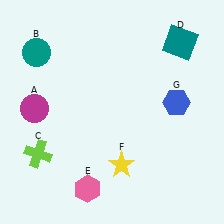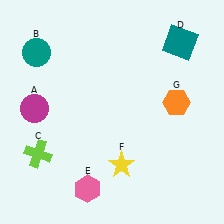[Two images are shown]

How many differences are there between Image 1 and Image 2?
There is 1 difference between the two images.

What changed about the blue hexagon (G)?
In Image 1, G is blue. In Image 2, it changed to orange.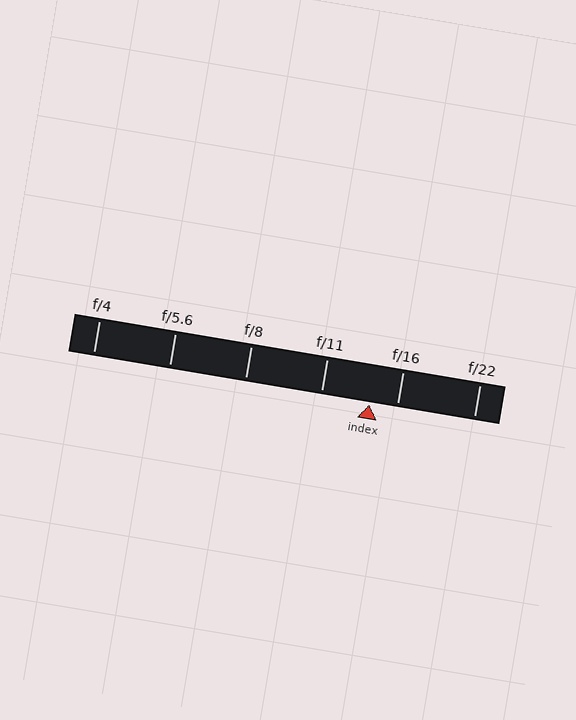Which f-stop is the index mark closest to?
The index mark is closest to f/16.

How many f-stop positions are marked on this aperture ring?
There are 6 f-stop positions marked.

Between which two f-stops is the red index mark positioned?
The index mark is between f/11 and f/16.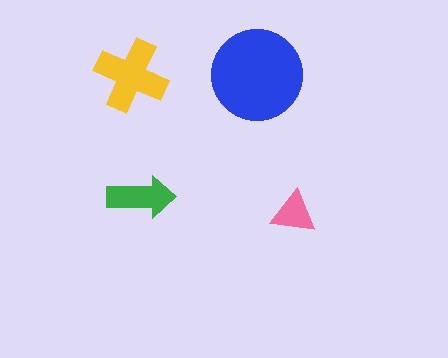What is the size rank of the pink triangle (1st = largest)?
4th.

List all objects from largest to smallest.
The blue circle, the yellow cross, the green arrow, the pink triangle.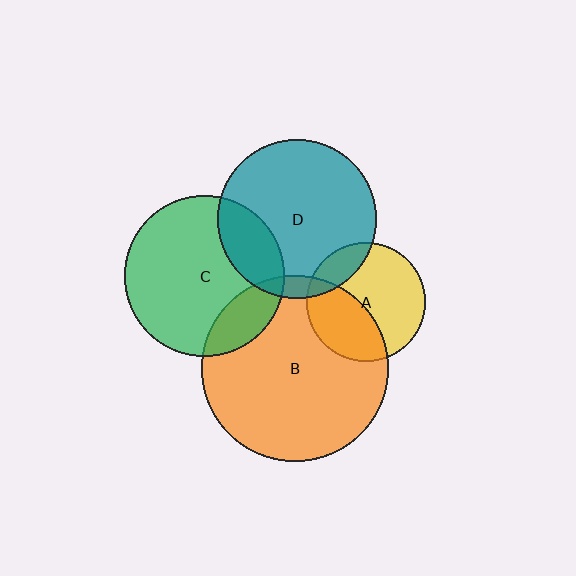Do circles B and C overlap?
Yes.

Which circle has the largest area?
Circle B (orange).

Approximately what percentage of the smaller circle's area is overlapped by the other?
Approximately 15%.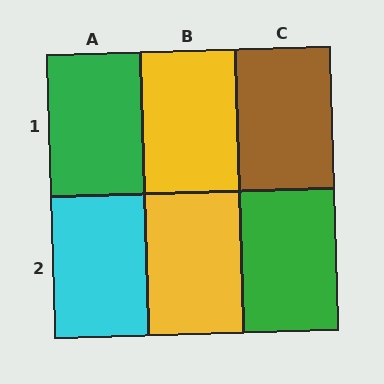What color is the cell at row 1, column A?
Green.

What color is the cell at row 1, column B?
Yellow.